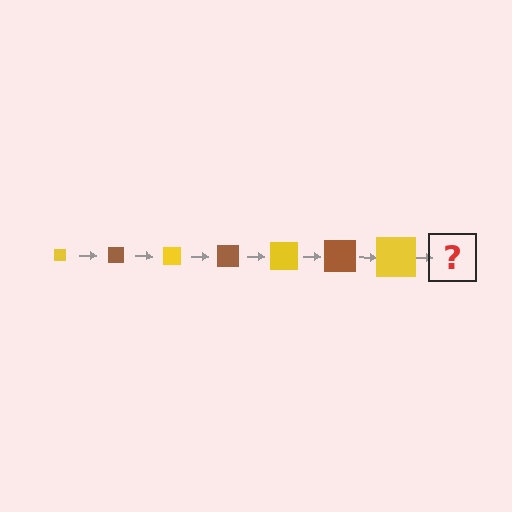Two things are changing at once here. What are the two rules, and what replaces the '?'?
The two rules are that the square grows larger each step and the color cycles through yellow and brown. The '?' should be a brown square, larger than the previous one.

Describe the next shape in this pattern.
It should be a brown square, larger than the previous one.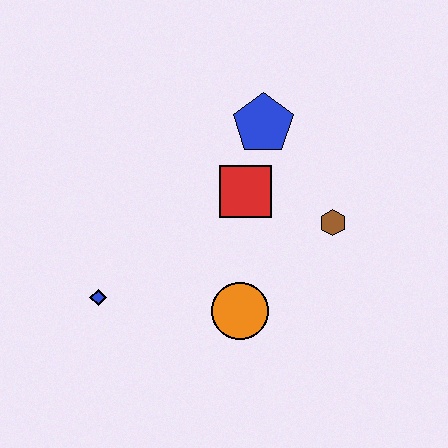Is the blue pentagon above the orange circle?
Yes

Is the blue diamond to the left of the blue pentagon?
Yes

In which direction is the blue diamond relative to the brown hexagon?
The blue diamond is to the left of the brown hexagon.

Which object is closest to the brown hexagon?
The red square is closest to the brown hexagon.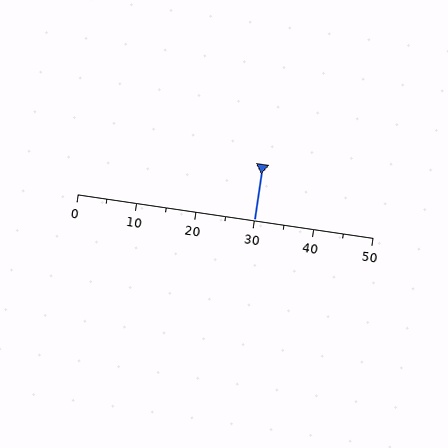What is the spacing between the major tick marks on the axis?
The major ticks are spaced 10 apart.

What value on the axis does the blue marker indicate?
The marker indicates approximately 30.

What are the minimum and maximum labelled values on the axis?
The axis runs from 0 to 50.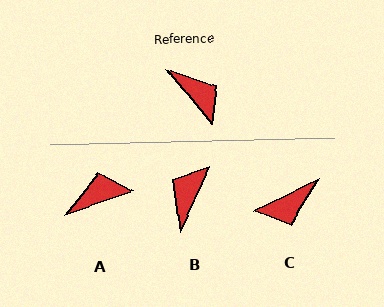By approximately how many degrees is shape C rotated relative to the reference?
Approximately 104 degrees clockwise.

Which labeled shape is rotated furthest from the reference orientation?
B, about 116 degrees away.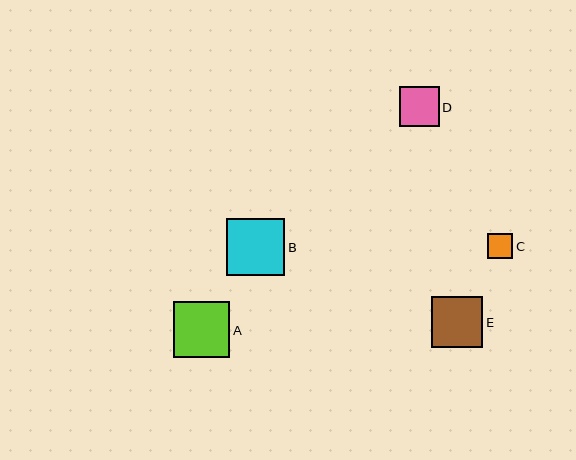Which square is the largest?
Square B is the largest with a size of approximately 58 pixels.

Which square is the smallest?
Square C is the smallest with a size of approximately 25 pixels.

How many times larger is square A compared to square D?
Square A is approximately 1.4 times the size of square D.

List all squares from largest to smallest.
From largest to smallest: B, A, E, D, C.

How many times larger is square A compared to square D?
Square A is approximately 1.4 times the size of square D.